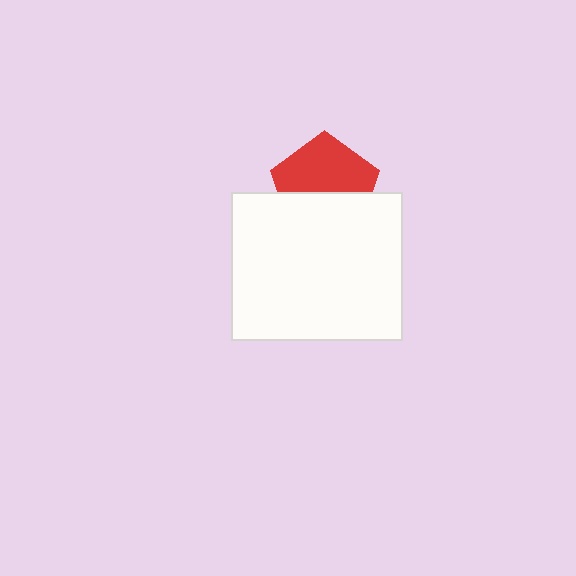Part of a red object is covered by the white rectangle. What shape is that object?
It is a pentagon.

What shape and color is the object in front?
The object in front is a white rectangle.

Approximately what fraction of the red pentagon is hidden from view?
Roughly 45% of the red pentagon is hidden behind the white rectangle.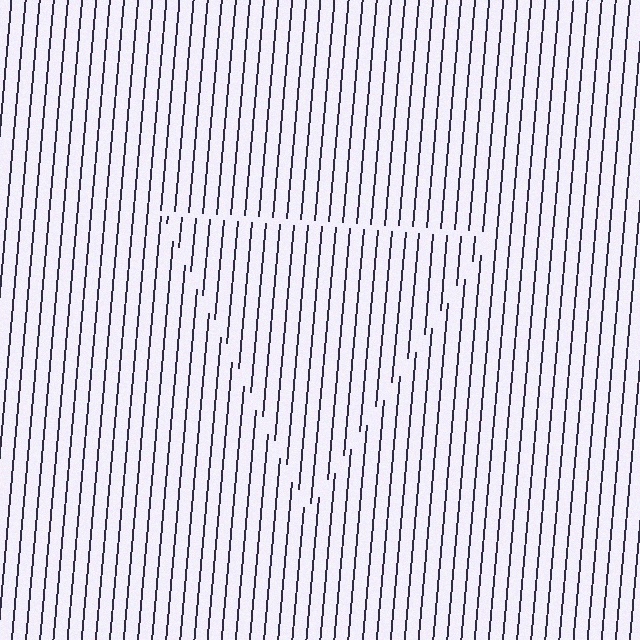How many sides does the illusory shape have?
3 sides — the line-ends trace a triangle.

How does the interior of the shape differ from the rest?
The interior of the shape contains the same grating, shifted by half a period — the contour is defined by the phase discontinuity where line-ends from the inner and outer gratings abut.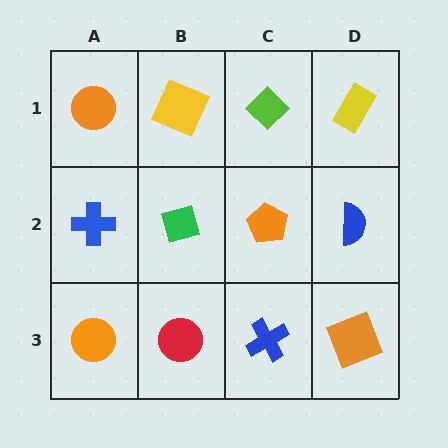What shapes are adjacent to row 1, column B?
A green square (row 2, column B), an orange circle (row 1, column A), a lime diamond (row 1, column C).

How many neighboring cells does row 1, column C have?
3.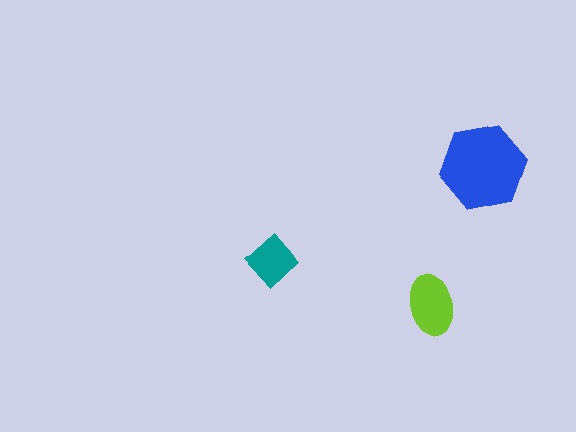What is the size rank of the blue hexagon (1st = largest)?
1st.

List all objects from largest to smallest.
The blue hexagon, the lime ellipse, the teal diamond.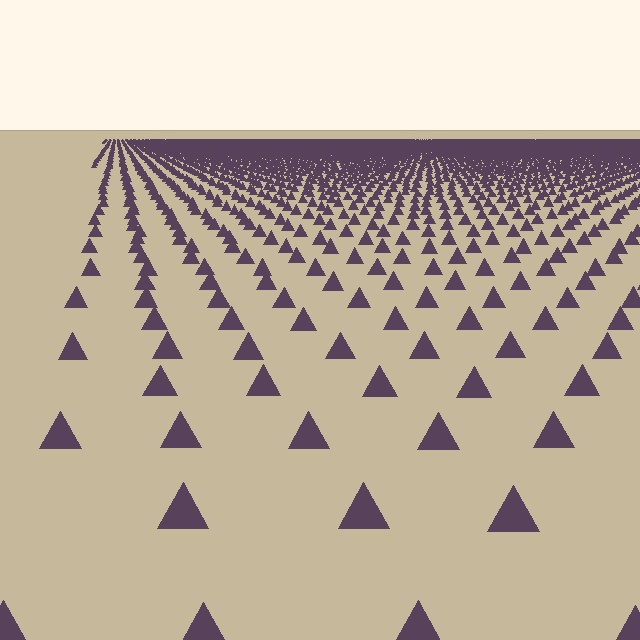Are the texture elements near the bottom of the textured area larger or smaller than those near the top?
Larger. Near the bottom, elements are closer to the viewer and appear at a bigger on-screen size.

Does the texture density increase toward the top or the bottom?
Density increases toward the top.